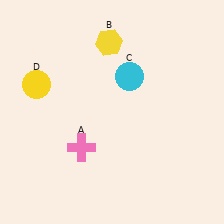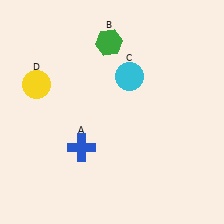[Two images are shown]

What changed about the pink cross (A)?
In Image 1, A is pink. In Image 2, it changed to blue.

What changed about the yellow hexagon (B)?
In Image 1, B is yellow. In Image 2, it changed to green.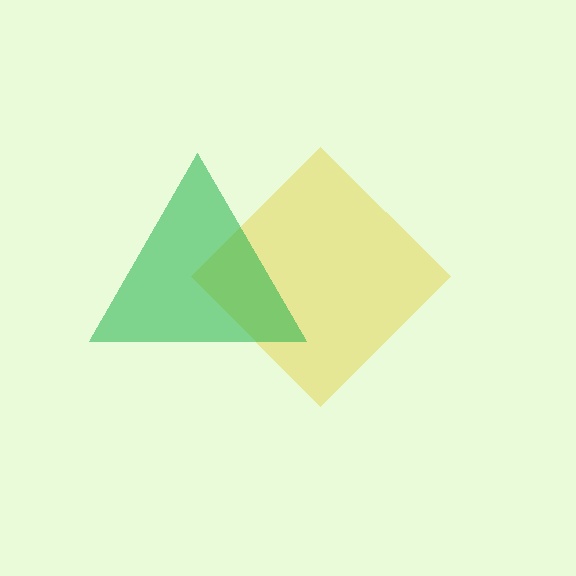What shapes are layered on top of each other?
The layered shapes are: a yellow diamond, a green triangle.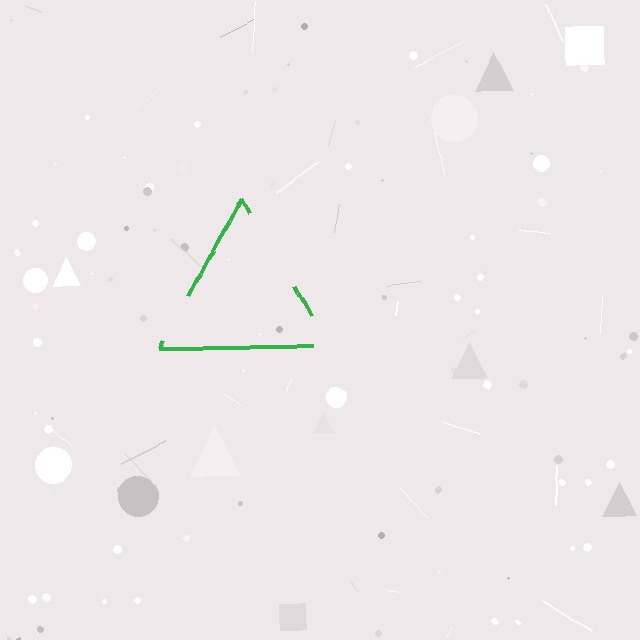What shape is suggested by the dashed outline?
The dashed outline suggests a triangle.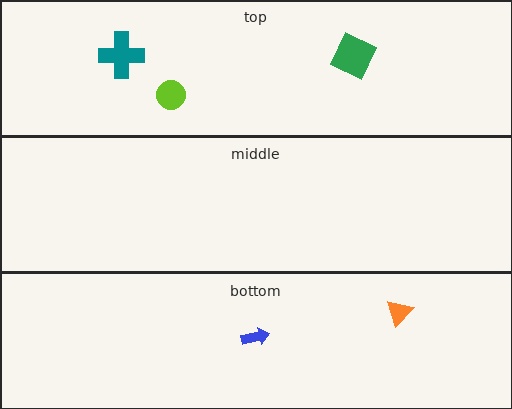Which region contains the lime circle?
The top region.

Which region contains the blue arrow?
The bottom region.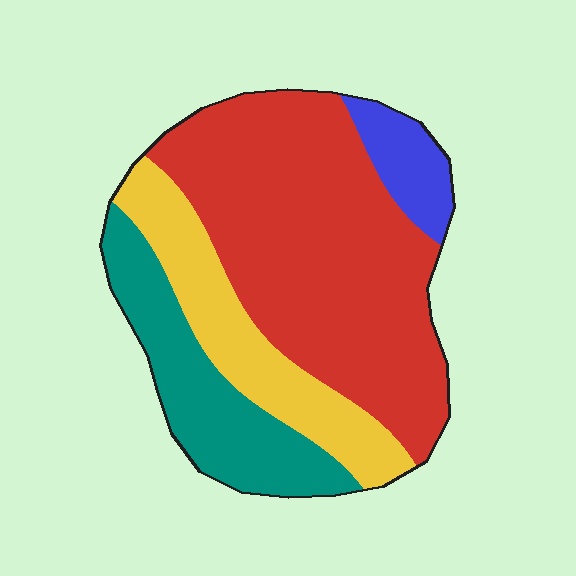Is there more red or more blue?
Red.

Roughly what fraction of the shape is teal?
Teal takes up about one fifth (1/5) of the shape.